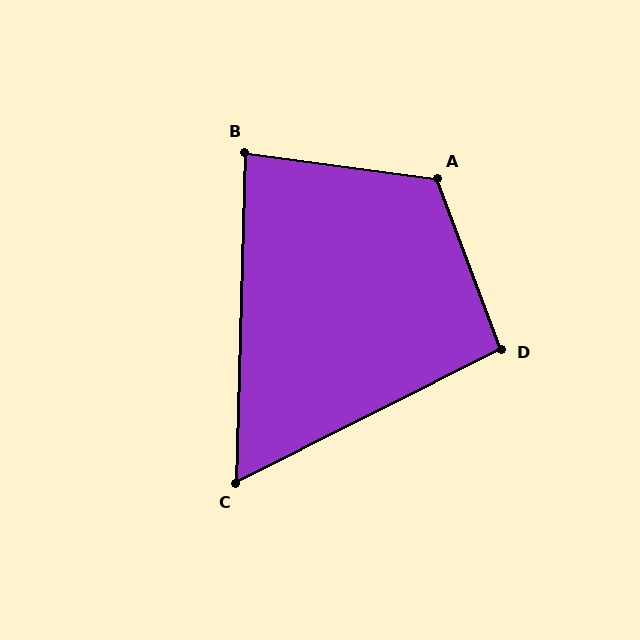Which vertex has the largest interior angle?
A, at approximately 118 degrees.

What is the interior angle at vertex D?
Approximately 96 degrees (obtuse).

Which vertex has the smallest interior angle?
C, at approximately 62 degrees.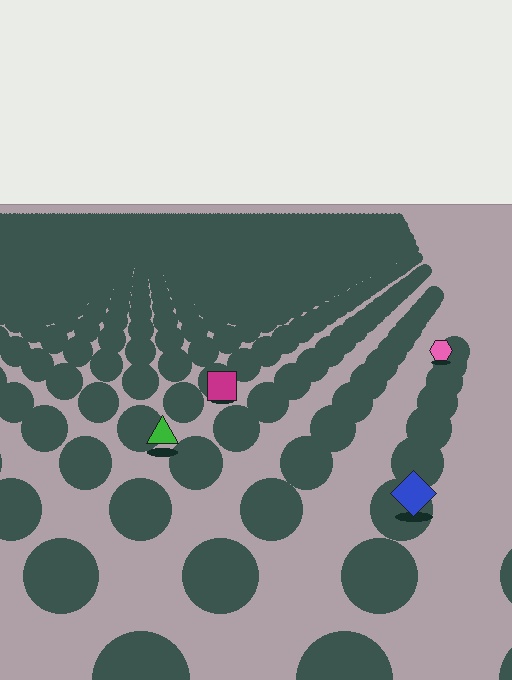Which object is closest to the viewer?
The blue diamond is closest. The texture marks near it are larger and more spread out.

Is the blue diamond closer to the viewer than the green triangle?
Yes. The blue diamond is closer — you can tell from the texture gradient: the ground texture is coarser near it.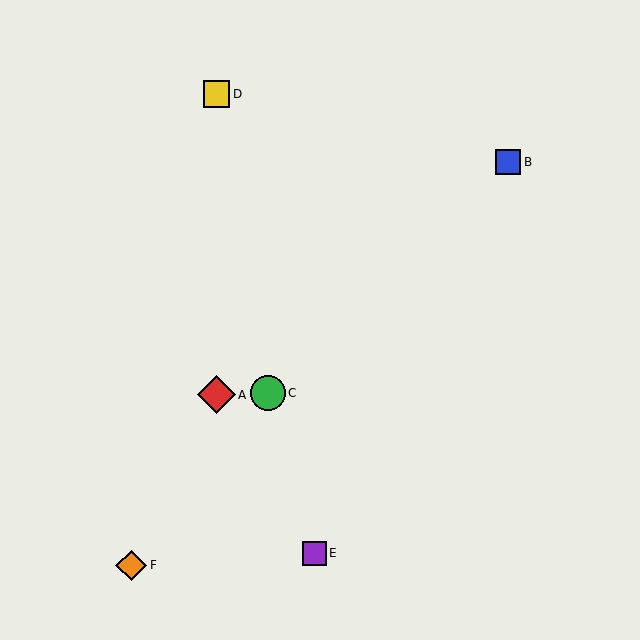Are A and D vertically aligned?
Yes, both are at x≈217.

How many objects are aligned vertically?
2 objects (A, D) are aligned vertically.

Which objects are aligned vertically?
Objects A, D are aligned vertically.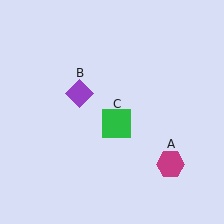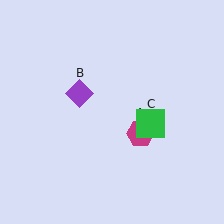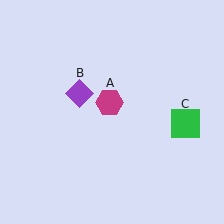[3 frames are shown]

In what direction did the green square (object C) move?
The green square (object C) moved right.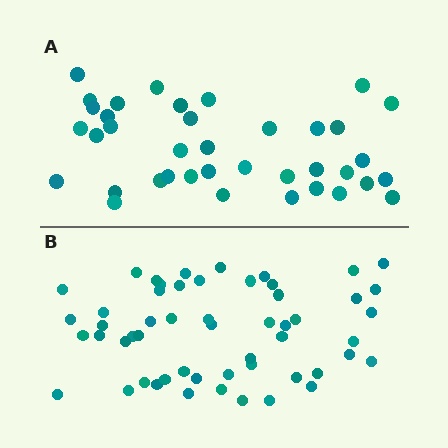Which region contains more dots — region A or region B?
Region B (the bottom region) has more dots.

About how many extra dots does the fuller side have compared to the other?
Region B has approximately 15 more dots than region A.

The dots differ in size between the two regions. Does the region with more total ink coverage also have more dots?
No. Region A has more total ink coverage because its dots are larger, but region B actually contains more individual dots. Total area can be misleading — the number of items is what matters here.